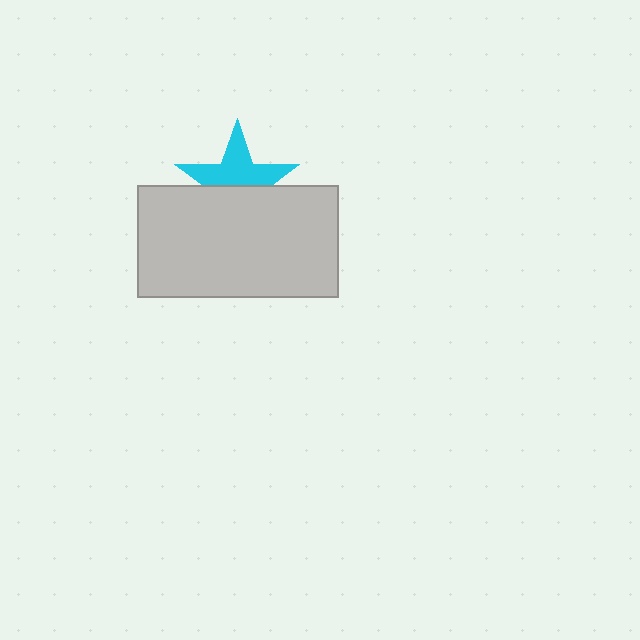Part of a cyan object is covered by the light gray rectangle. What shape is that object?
It is a star.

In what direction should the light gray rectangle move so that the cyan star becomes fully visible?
The light gray rectangle should move down. That is the shortest direction to clear the overlap and leave the cyan star fully visible.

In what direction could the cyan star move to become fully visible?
The cyan star could move up. That would shift it out from behind the light gray rectangle entirely.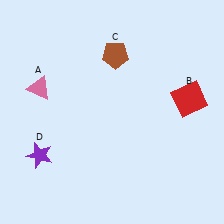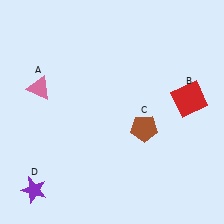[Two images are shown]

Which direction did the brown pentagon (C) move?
The brown pentagon (C) moved down.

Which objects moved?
The objects that moved are: the brown pentagon (C), the purple star (D).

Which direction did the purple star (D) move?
The purple star (D) moved down.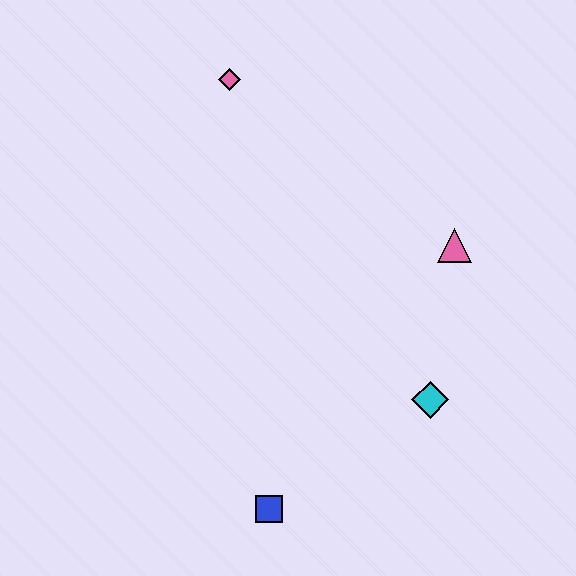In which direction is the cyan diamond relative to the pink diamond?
The cyan diamond is below the pink diamond.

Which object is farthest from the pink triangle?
The blue square is farthest from the pink triangle.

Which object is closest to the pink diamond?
The pink triangle is closest to the pink diamond.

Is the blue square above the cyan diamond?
No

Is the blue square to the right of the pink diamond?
Yes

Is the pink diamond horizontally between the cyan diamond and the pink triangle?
No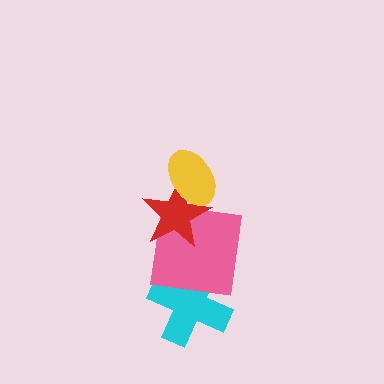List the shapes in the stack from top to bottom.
From top to bottom: the yellow ellipse, the red star, the pink square, the cyan cross.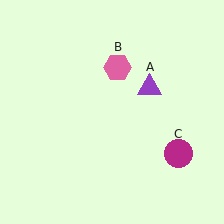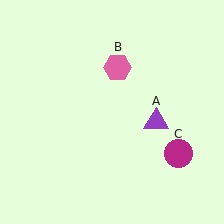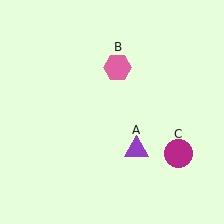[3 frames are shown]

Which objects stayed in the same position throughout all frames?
Pink hexagon (object B) and magenta circle (object C) remained stationary.